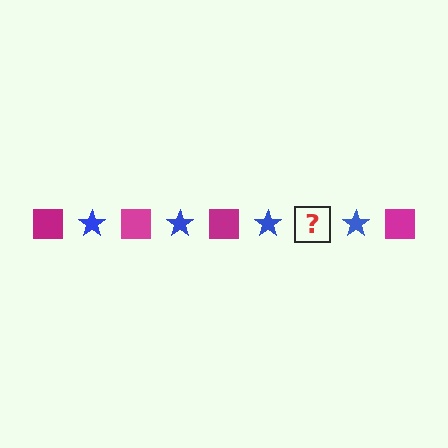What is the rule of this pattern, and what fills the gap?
The rule is that the pattern alternates between magenta square and blue star. The gap should be filled with a magenta square.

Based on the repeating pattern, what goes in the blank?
The blank should be a magenta square.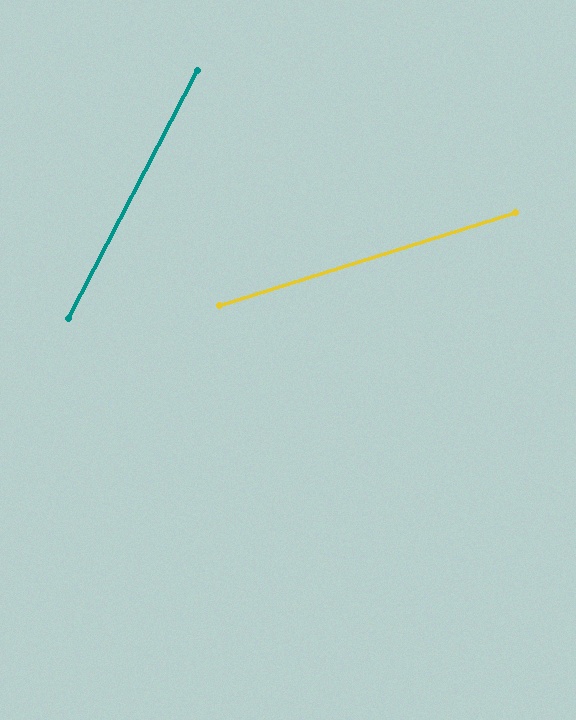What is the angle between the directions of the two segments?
Approximately 45 degrees.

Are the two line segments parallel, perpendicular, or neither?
Neither parallel nor perpendicular — they differ by about 45°.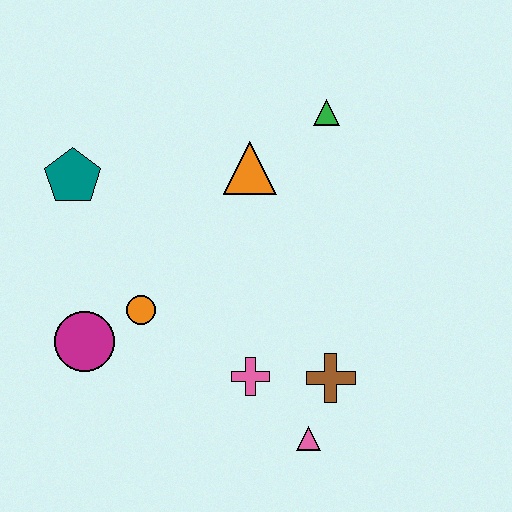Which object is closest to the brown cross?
The pink triangle is closest to the brown cross.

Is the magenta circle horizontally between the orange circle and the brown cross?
No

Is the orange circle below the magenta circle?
No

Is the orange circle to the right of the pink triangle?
No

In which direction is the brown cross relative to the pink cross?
The brown cross is to the right of the pink cross.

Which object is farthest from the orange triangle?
The pink triangle is farthest from the orange triangle.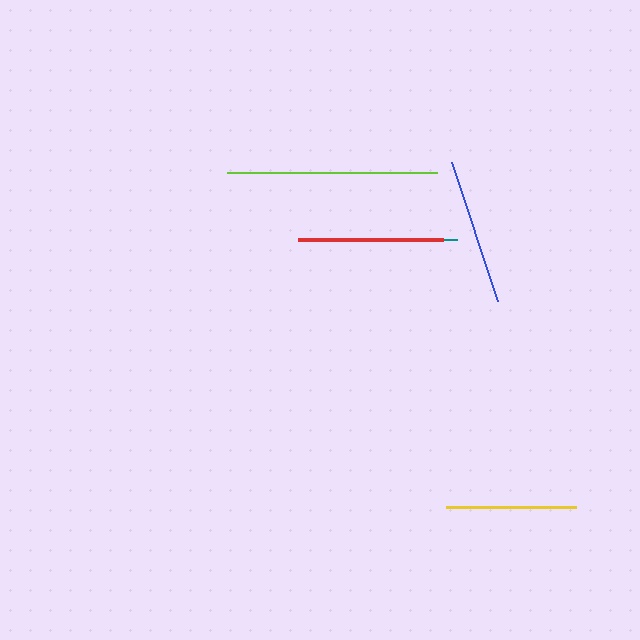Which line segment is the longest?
The lime line is the longest at approximately 209 pixels.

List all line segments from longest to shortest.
From longest to shortest: lime, blue, red, yellow, teal.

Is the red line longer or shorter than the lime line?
The lime line is longer than the red line.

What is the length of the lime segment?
The lime segment is approximately 209 pixels long.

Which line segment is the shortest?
The teal line is the shortest at approximately 122 pixels.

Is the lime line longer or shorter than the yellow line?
The lime line is longer than the yellow line.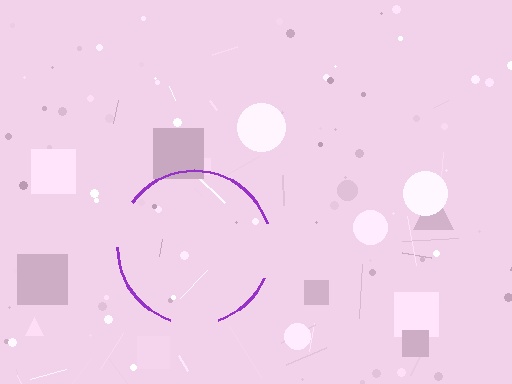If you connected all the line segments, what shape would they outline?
They would outline a circle.